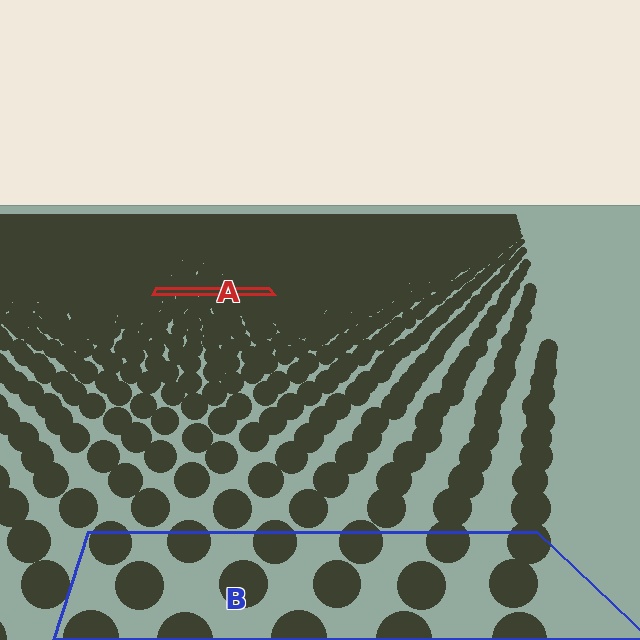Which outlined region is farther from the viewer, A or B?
Region A is farther from the viewer — the texture elements inside it appear smaller and more densely packed.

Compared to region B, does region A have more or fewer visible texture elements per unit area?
Region A has more texture elements per unit area — they are packed more densely because it is farther away.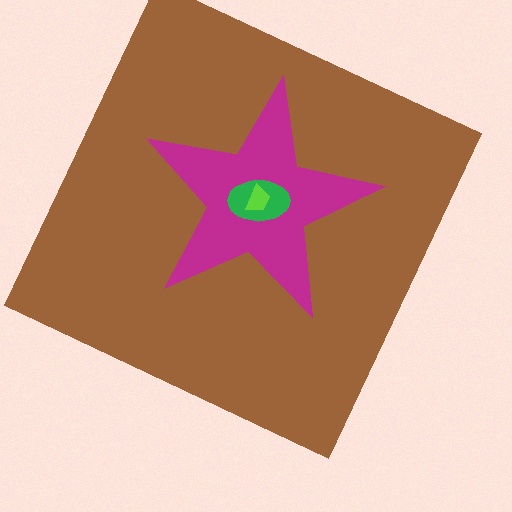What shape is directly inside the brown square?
The magenta star.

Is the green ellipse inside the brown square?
Yes.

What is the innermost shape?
The lime trapezoid.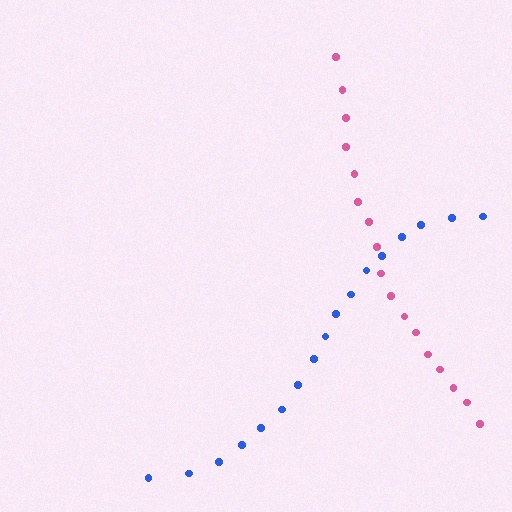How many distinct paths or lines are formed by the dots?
There are 2 distinct paths.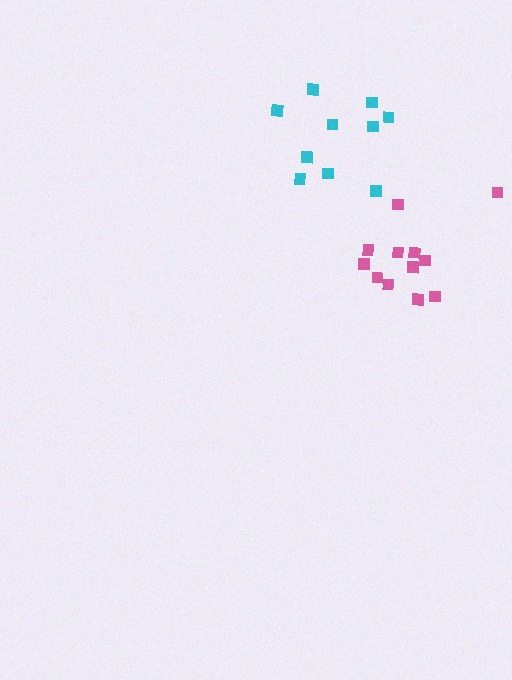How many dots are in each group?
Group 1: 12 dots, Group 2: 10 dots (22 total).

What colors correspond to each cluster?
The clusters are colored: pink, cyan.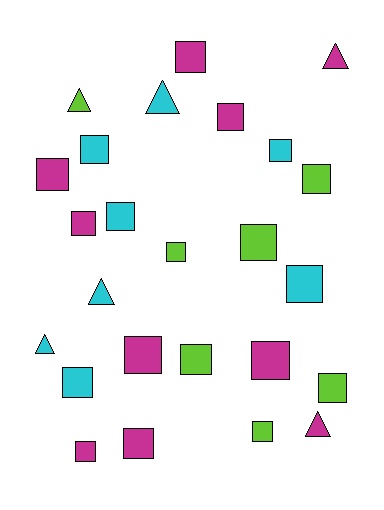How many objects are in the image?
There are 25 objects.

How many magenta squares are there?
There are 8 magenta squares.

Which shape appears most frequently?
Square, with 19 objects.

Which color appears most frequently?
Magenta, with 10 objects.